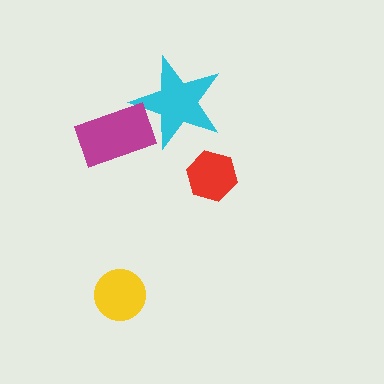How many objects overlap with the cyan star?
1 object overlaps with the cyan star.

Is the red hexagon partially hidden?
No, no other shape covers it.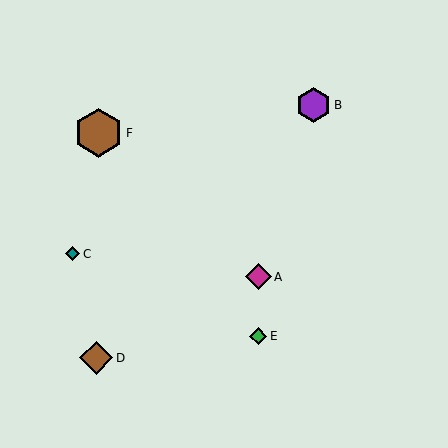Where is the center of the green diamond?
The center of the green diamond is at (258, 336).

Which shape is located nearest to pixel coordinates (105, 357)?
The brown diamond (labeled D) at (96, 358) is nearest to that location.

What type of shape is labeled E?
Shape E is a green diamond.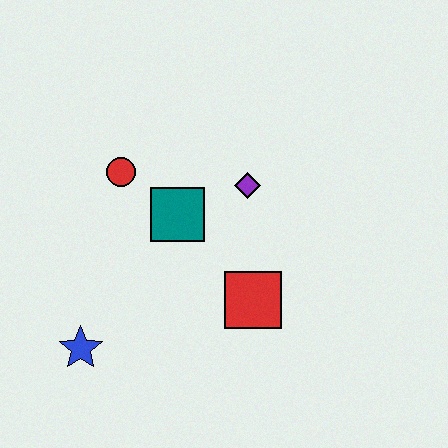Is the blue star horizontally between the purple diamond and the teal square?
No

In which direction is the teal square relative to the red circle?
The teal square is to the right of the red circle.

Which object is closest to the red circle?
The teal square is closest to the red circle.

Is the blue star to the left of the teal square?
Yes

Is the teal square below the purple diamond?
Yes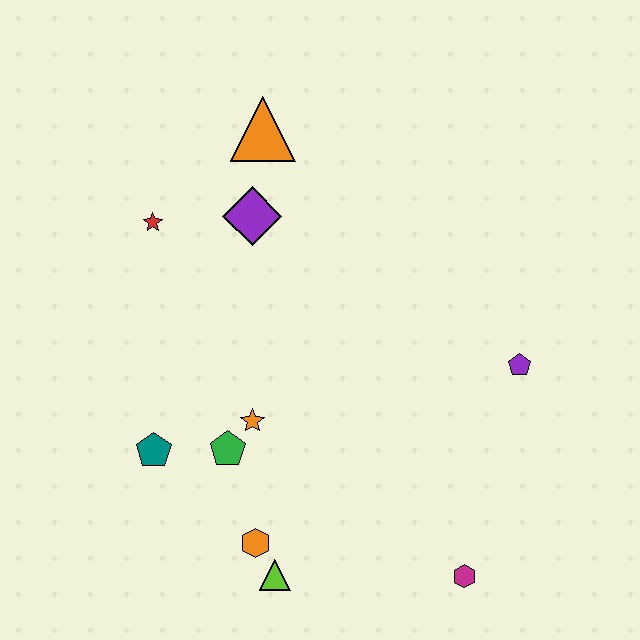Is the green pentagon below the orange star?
Yes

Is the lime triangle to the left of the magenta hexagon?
Yes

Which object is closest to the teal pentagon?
The green pentagon is closest to the teal pentagon.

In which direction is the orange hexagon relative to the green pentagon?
The orange hexagon is below the green pentagon.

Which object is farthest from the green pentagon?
The orange triangle is farthest from the green pentagon.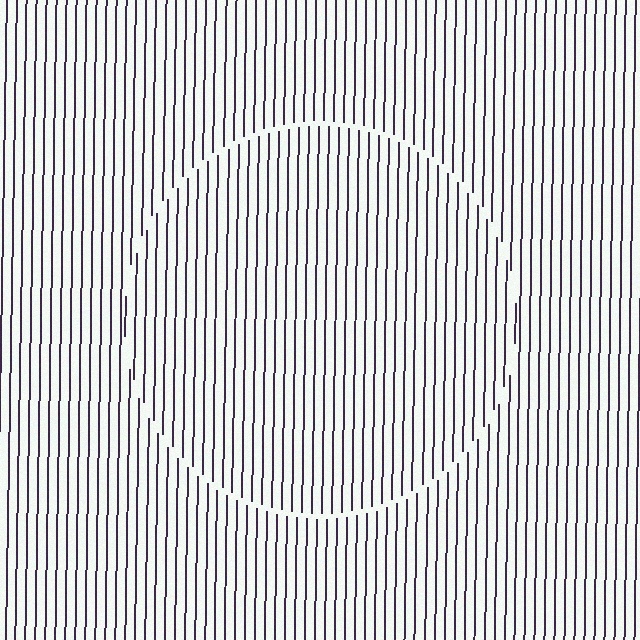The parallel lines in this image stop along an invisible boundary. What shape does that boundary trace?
An illusory circle. The interior of the shape contains the same grating, shifted by half a period — the contour is defined by the phase discontinuity where line-ends from the inner and outer gratings abut.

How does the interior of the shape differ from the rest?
The interior of the shape contains the same grating, shifted by half a period — the contour is defined by the phase discontinuity where line-ends from the inner and outer gratings abut.